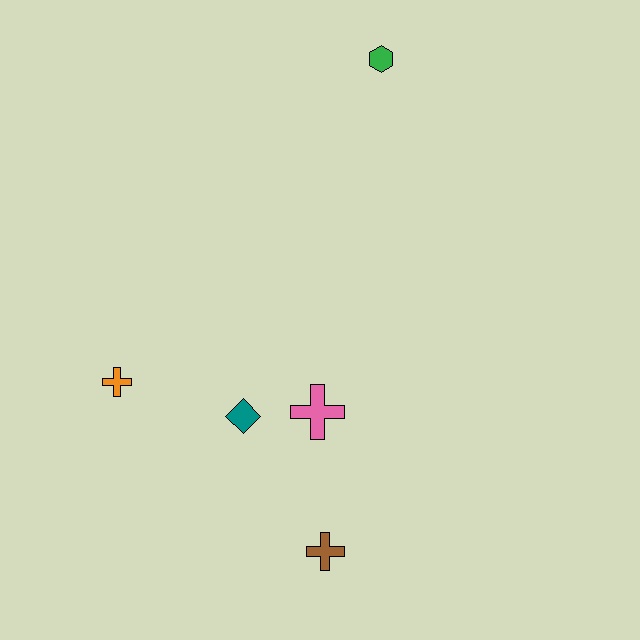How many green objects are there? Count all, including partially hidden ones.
There is 1 green object.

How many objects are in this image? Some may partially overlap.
There are 5 objects.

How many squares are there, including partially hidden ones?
There are no squares.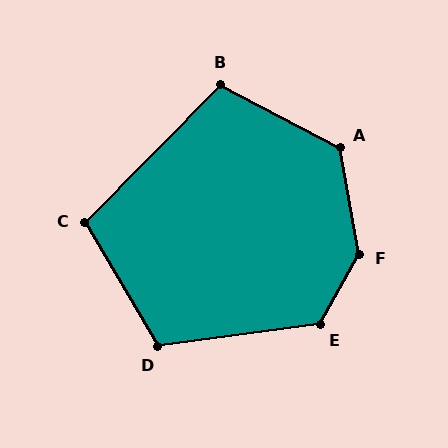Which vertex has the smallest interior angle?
C, at approximately 105 degrees.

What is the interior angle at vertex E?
Approximately 127 degrees (obtuse).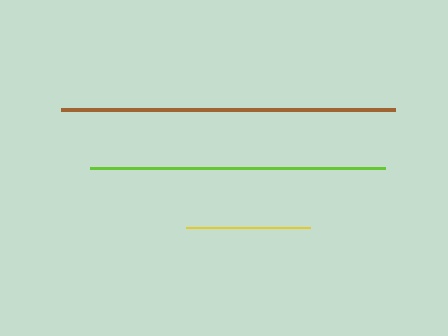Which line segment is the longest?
The brown line is the longest at approximately 334 pixels.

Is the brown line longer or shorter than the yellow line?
The brown line is longer than the yellow line.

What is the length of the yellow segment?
The yellow segment is approximately 124 pixels long.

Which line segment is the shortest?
The yellow line is the shortest at approximately 124 pixels.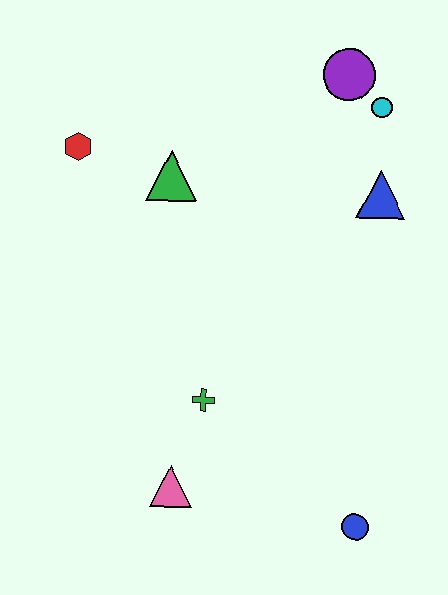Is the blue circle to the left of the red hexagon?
No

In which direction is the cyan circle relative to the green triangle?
The cyan circle is to the right of the green triangle.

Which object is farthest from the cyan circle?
The pink triangle is farthest from the cyan circle.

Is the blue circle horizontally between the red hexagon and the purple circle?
No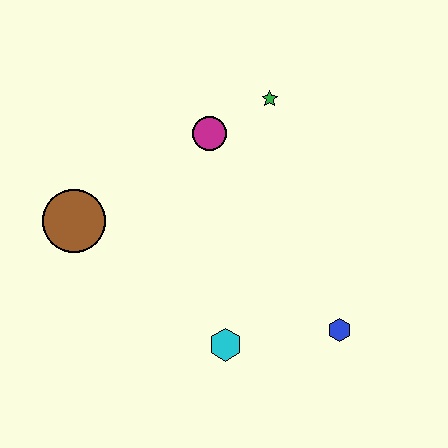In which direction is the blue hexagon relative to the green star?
The blue hexagon is below the green star.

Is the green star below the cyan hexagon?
No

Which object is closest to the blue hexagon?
The cyan hexagon is closest to the blue hexagon.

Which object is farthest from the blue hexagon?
The brown circle is farthest from the blue hexagon.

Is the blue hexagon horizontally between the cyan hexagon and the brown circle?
No